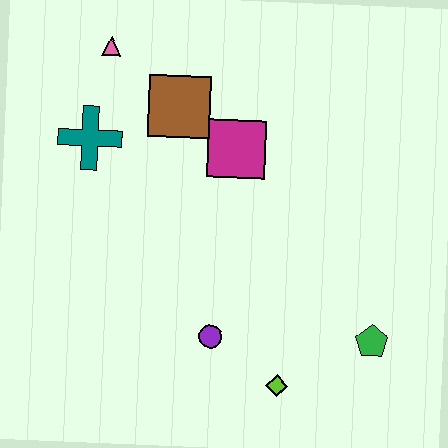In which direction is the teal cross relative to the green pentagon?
The teal cross is to the left of the green pentagon.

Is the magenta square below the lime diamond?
No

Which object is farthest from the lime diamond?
The pink triangle is farthest from the lime diamond.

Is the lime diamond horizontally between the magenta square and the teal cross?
No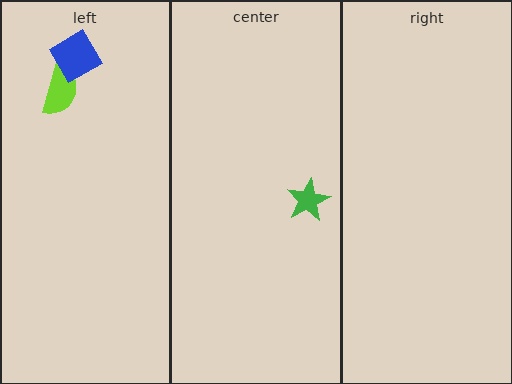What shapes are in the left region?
The lime semicircle, the blue diamond.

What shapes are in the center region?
The green star.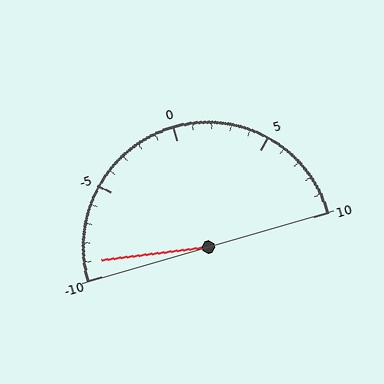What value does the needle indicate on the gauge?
The needle indicates approximately -9.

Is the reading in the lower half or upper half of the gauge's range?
The reading is in the lower half of the range (-10 to 10).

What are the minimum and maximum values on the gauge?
The gauge ranges from -10 to 10.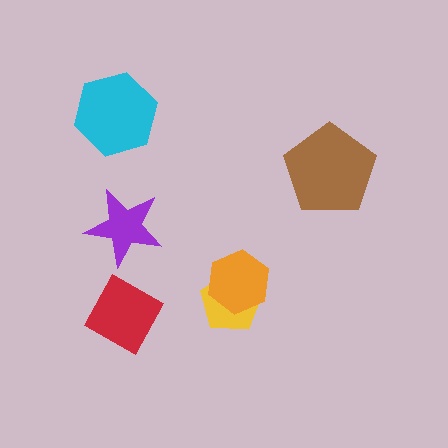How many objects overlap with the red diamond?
0 objects overlap with the red diamond.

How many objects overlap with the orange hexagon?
1 object overlaps with the orange hexagon.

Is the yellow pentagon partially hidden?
Yes, it is partially covered by another shape.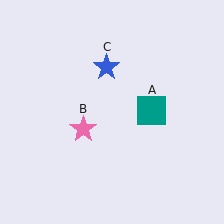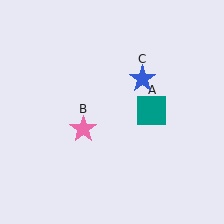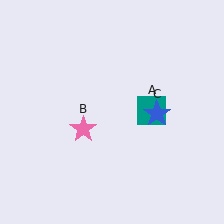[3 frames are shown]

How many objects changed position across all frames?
1 object changed position: blue star (object C).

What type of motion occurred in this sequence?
The blue star (object C) rotated clockwise around the center of the scene.